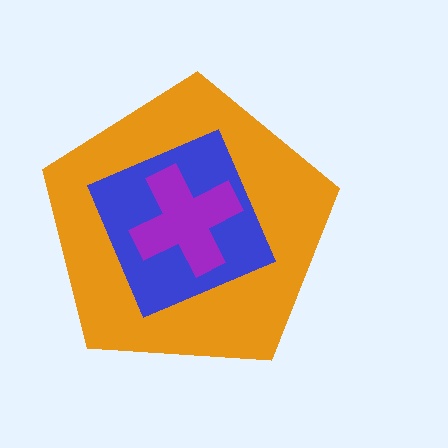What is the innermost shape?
The purple cross.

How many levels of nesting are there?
3.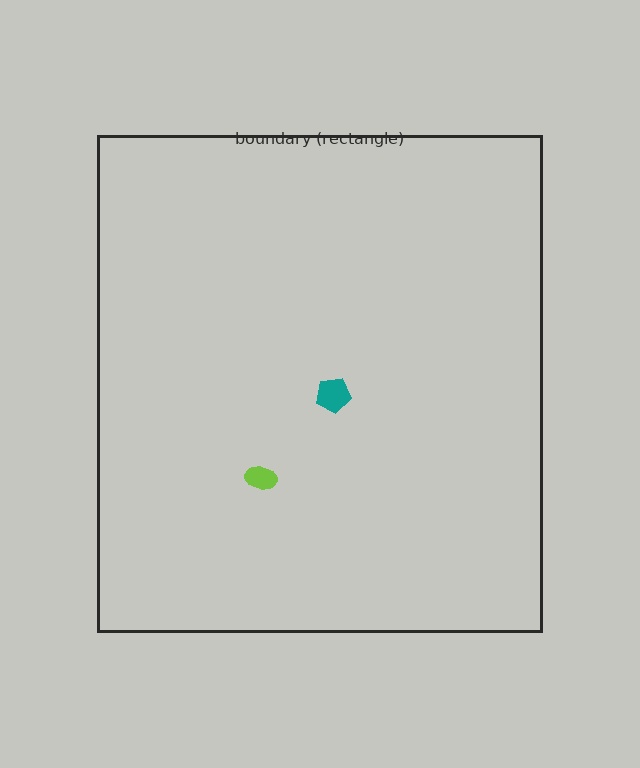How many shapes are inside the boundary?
2 inside, 0 outside.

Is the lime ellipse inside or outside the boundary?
Inside.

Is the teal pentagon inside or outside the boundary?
Inside.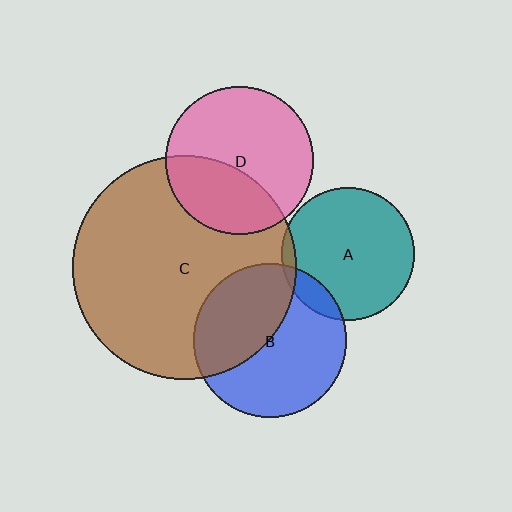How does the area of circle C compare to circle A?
Approximately 2.9 times.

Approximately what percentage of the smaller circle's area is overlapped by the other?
Approximately 40%.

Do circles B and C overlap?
Yes.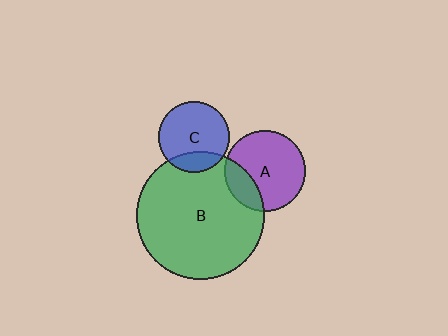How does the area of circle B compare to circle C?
Approximately 3.3 times.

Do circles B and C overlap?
Yes.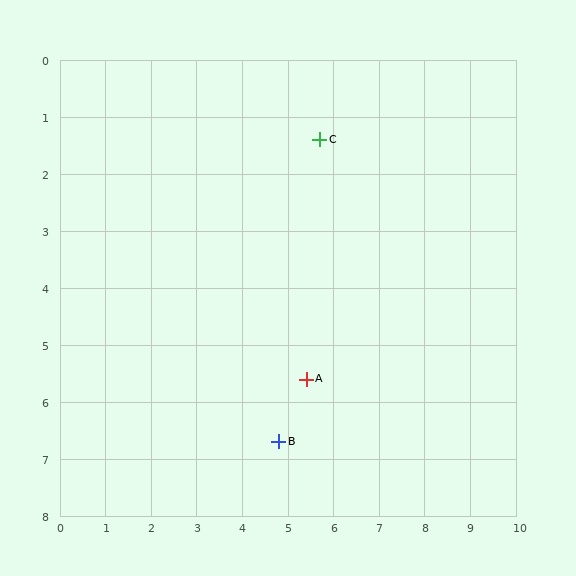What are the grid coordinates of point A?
Point A is at approximately (5.4, 5.6).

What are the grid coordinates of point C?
Point C is at approximately (5.7, 1.4).